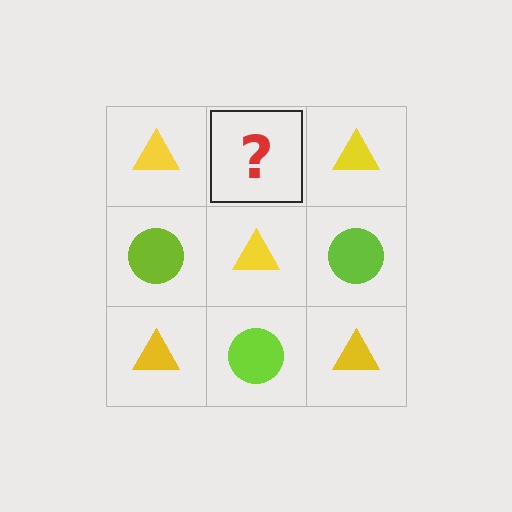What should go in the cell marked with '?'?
The missing cell should contain a lime circle.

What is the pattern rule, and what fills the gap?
The rule is that it alternates yellow triangle and lime circle in a checkerboard pattern. The gap should be filled with a lime circle.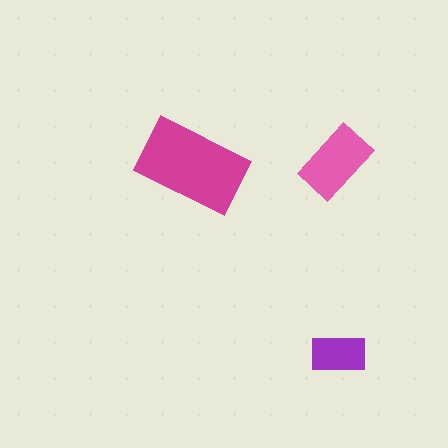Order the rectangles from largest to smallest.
the magenta one, the pink one, the purple one.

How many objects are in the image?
There are 3 objects in the image.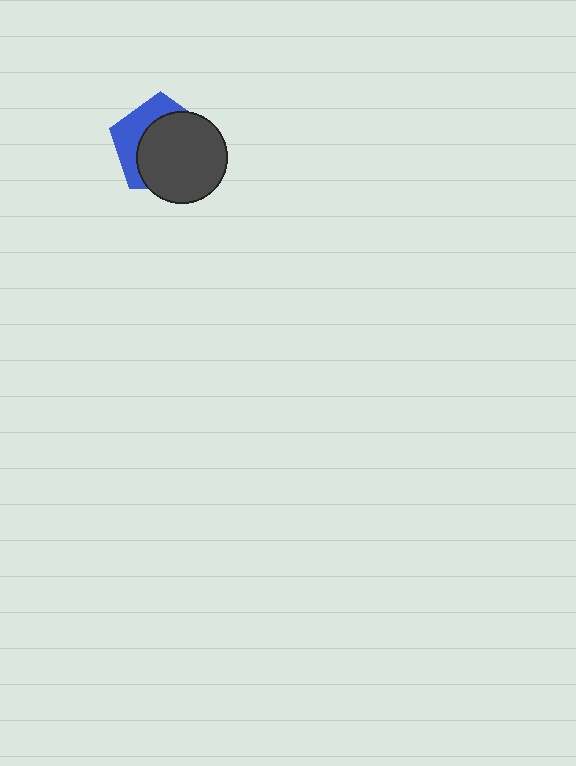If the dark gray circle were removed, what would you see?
You would see the complete blue pentagon.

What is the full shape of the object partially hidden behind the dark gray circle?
The partially hidden object is a blue pentagon.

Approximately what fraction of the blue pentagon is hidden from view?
Roughly 66% of the blue pentagon is hidden behind the dark gray circle.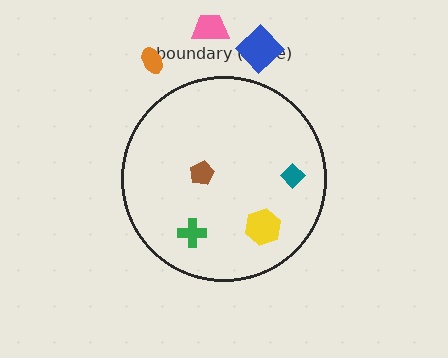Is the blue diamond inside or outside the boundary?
Outside.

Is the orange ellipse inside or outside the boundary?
Outside.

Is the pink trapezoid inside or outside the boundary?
Outside.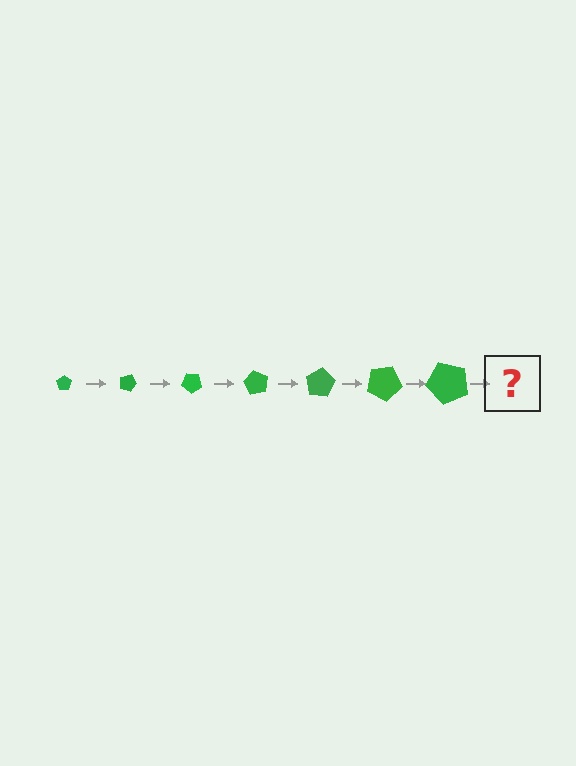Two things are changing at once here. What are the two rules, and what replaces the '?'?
The two rules are that the pentagon grows larger each step and it rotates 20 degrees each step. The '?' should be a pentagon, larger than the previous one and rotated 140 degrees from the start.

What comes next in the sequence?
The next element should be a pentagon, larger than the previous one and rotated 140 degrees from the start.